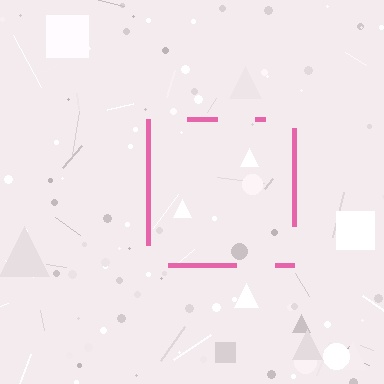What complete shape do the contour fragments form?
The contour fragments form a square.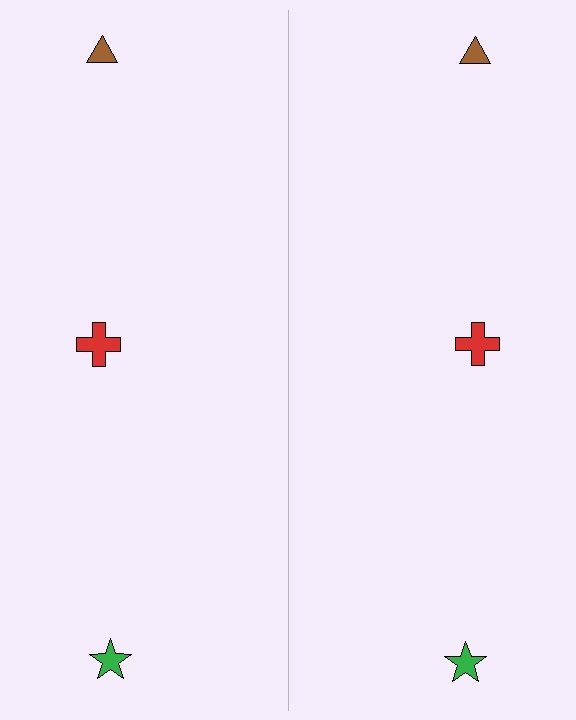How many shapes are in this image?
There are 6 shapes in this image.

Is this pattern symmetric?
Yes, this pattern has bilateral (reflection) symmetry.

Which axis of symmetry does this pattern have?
The pattern has a vertical axis of symmetry running through the center of the image.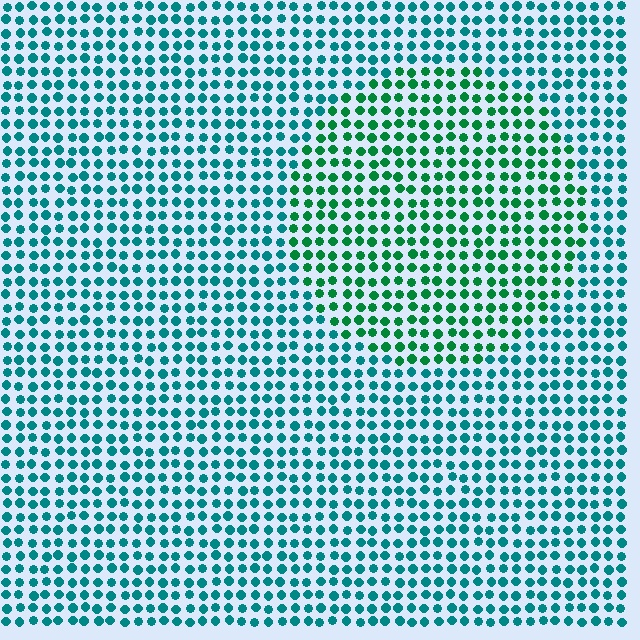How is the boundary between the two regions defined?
The boundary is defined purely by a slight shift in hue (about 35 degrees). Spacing, size, and orientation are identical on both sides.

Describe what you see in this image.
The image is filled with small teal elements in a uniform arrangement. A circle-shaped region is visible where the elements are tinted to a slightly different hue, forming a subtle color boundary.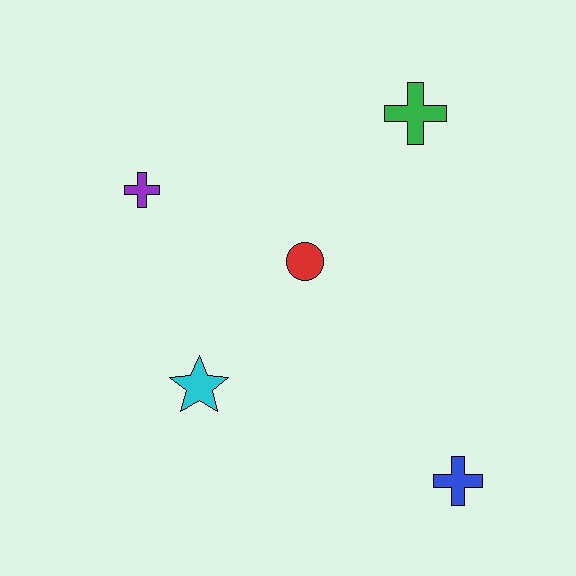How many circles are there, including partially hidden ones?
There is 1 circle.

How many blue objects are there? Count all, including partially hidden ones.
There is 1 blue object.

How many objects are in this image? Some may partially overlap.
There are 5 objects.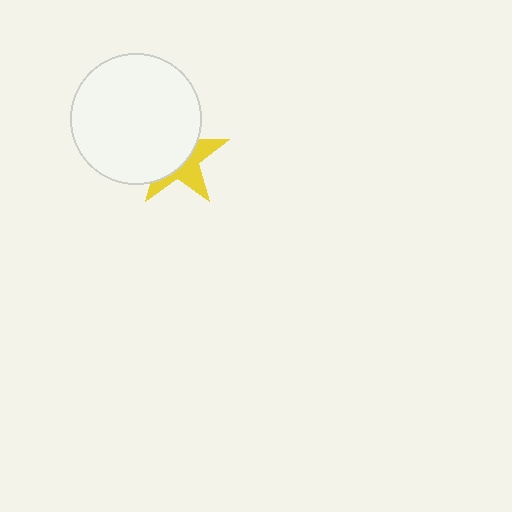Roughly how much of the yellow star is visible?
A small part of it is visible (roughly 41%).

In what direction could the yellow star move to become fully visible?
The yellow star could move toward the lower-right. That would shift it out from behind the white circle entirely.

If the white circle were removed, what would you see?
You would see the complete yellow star.